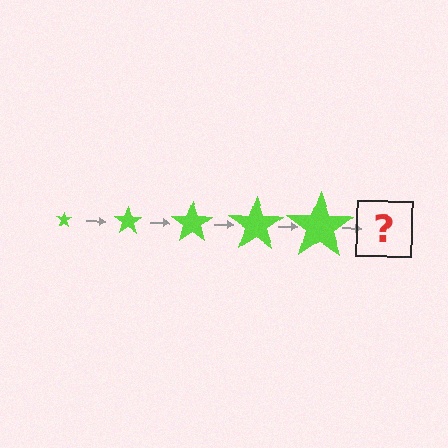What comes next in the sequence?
The next element should be a lime star, larger than the previous one.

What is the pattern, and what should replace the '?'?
The pattern is that the star gets progressively larger each step. The '?' should be a lime star, larger than the previous one.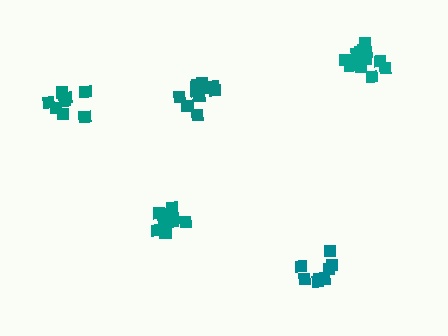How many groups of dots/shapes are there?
There are 5 groups.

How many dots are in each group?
Group 1: 13 dots, Group 2: 9 dots, Group 3: 8 dots, Group 4: 9 dots, Group 5: 11 dots (50 total).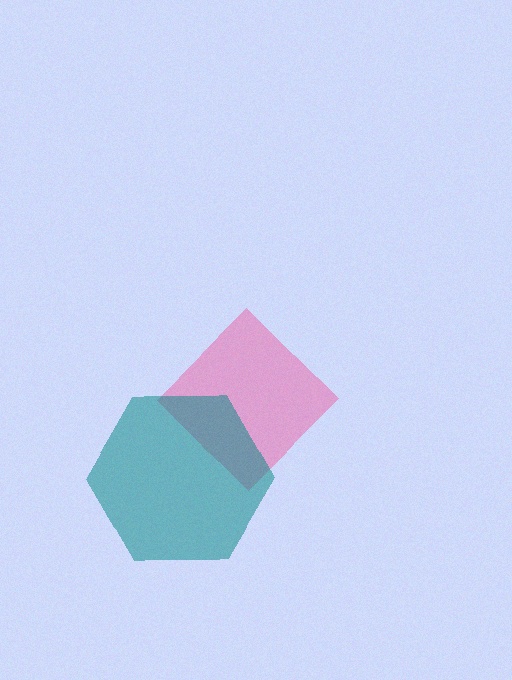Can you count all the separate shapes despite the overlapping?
Yes, there are 2 separate shapes.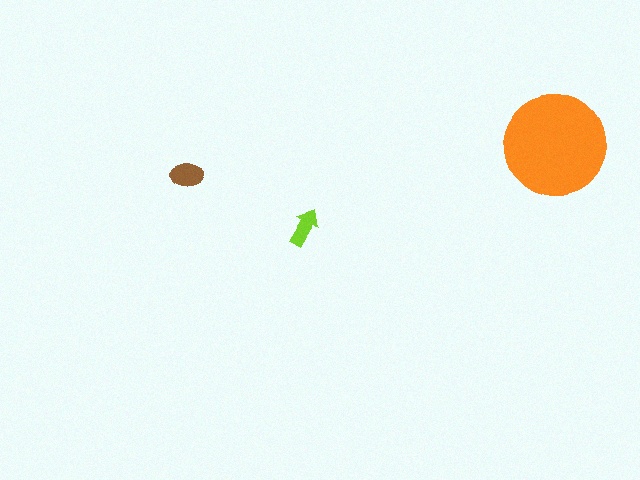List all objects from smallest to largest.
The lime arrow, the brown ellipse, the orange circle.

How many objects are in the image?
There are 3 objects in the image.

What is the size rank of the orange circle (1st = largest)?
1st.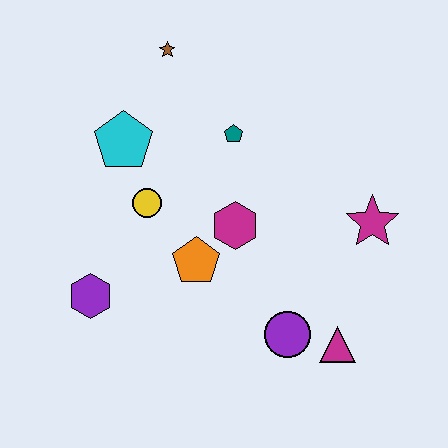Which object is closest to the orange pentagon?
The magenta hexagon is closest to the orange pentagon.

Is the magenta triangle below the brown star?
Yes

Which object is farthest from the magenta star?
The purple hexagon is farthest from the magenta star.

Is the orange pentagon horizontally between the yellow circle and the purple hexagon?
No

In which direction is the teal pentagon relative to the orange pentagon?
The teal pentagon is above the orange pentagon.